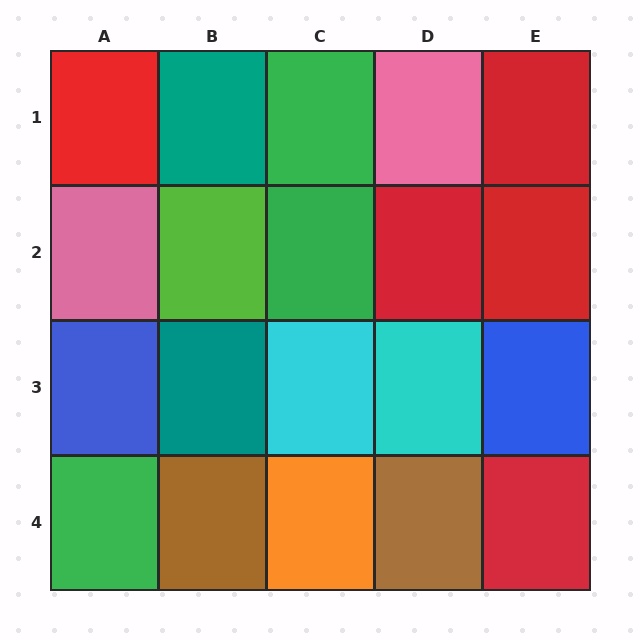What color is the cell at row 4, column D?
Brown.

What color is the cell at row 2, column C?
Green.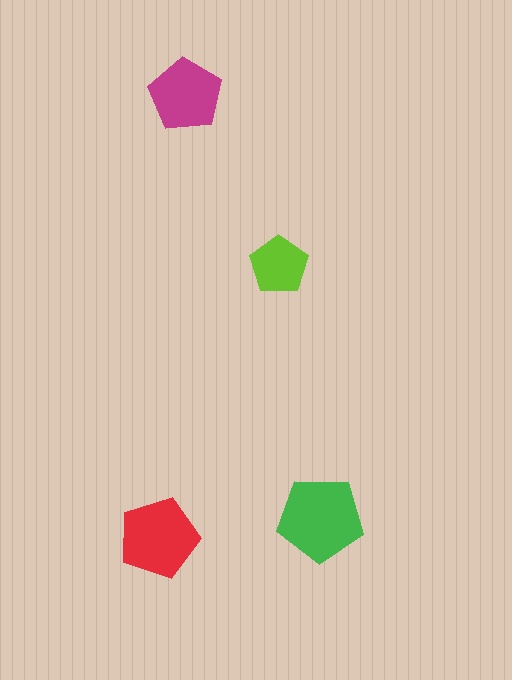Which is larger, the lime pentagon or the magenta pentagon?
The magenta one.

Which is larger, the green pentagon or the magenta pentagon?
The green one.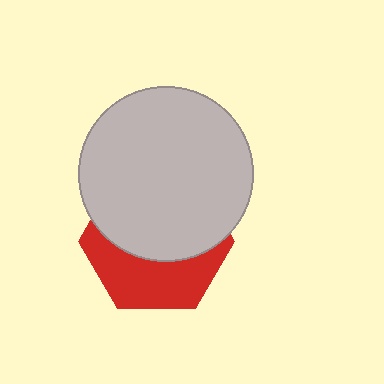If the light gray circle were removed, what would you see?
You would see the complete red hexagon.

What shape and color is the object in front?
The object in front is a light gray circle.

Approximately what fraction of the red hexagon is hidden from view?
Roughly 58% of the red hexagon is hidden behind the light gray circle.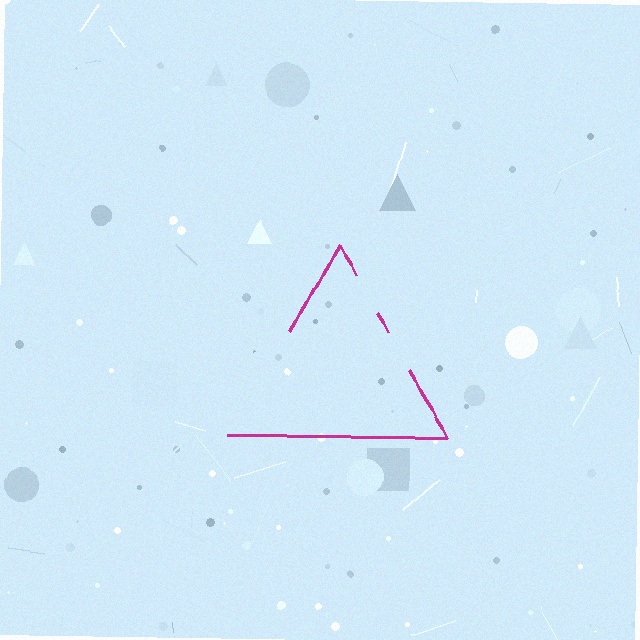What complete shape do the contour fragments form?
The contour fragments form a triangle.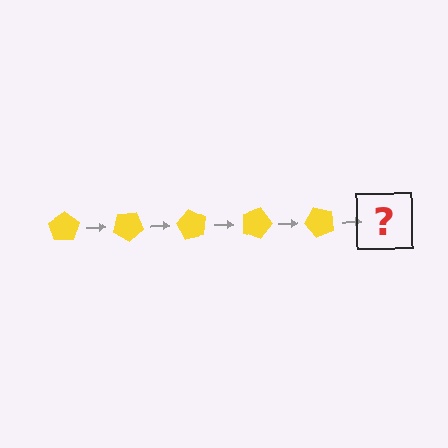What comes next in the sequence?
The next element should be a yellow pentagon rotated 150 degrees.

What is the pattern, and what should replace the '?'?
The pattern is that the pentagon rotates 30 degrees each step. The '?' should be a yellow pentagon rotated 150 degrees.